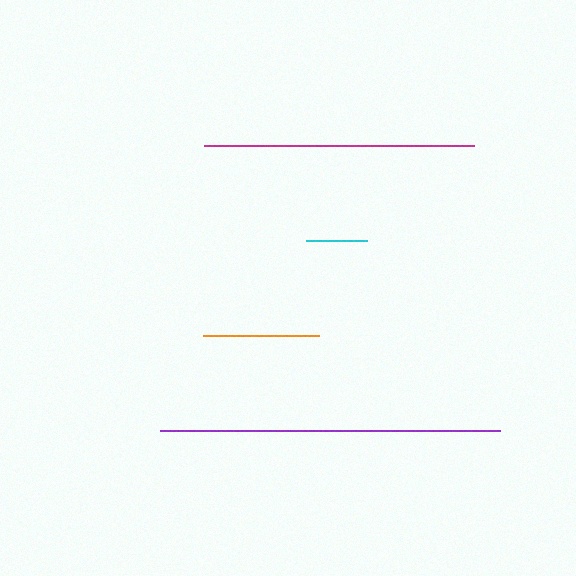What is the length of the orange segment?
The orange segment is approximately 116 pixels long.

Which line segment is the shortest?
The cyan line is the shortest at approximately 61 pixels.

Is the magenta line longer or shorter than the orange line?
The magenta line is longer than the orange line.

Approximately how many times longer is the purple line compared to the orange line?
The purple line is approximately 2.9 times the length of the orange line.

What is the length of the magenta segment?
The magenta segment is approximately 270 pixels long.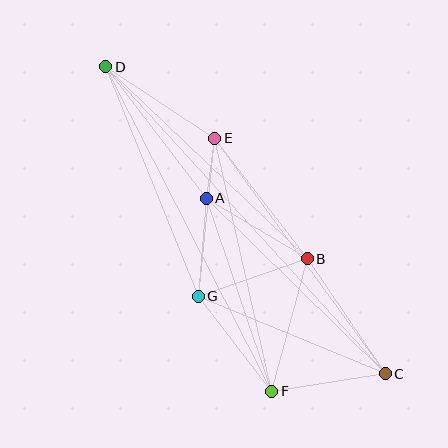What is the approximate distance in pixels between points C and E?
The distance between C and E is approximately 291 pixels.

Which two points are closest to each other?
Points A and E are closest to each other.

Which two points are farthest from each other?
Points C and D are farthest from each other.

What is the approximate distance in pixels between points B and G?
The distance between B and G is approximately 115 pixels.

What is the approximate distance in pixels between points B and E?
The distance between B and E is approximately 152 pixels.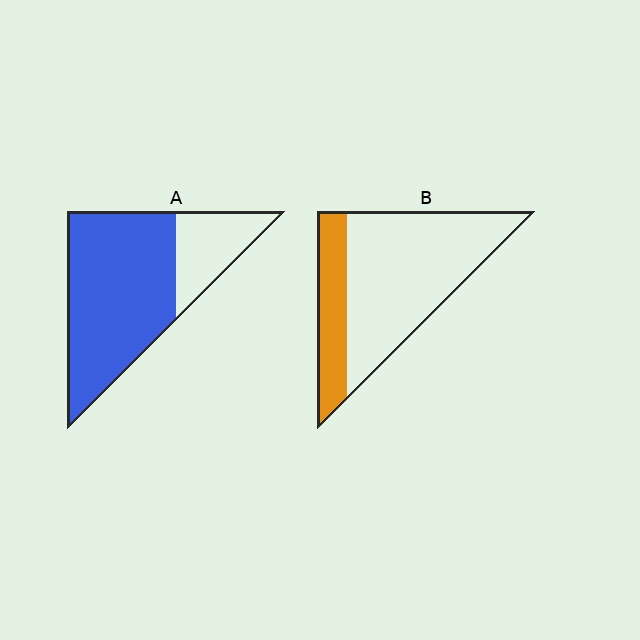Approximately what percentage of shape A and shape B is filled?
A is approximately 75% and B is approximately 25%.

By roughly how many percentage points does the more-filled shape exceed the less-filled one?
By roughly 50 percentage points (A over B).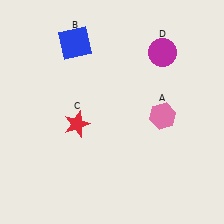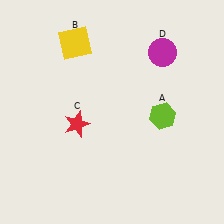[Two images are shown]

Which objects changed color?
A changed from pink to lime. B changed from blue to yellow.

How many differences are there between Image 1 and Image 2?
There are 2 differences between the two images.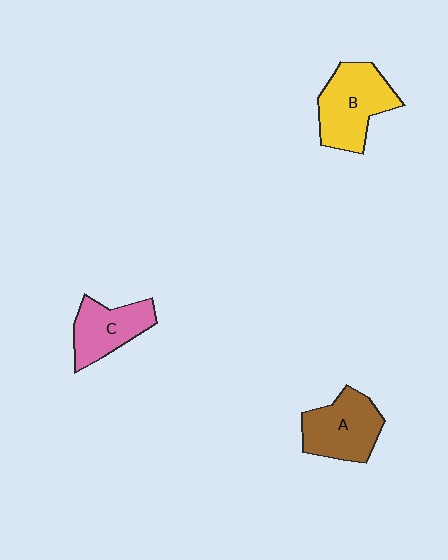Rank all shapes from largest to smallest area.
From largest to smallest: B (yellow), A (brown), C (pink).